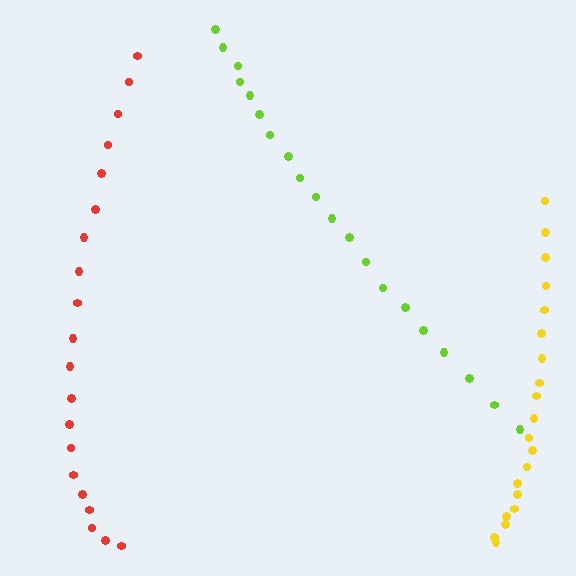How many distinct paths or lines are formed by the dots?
There are 3 distinct paths.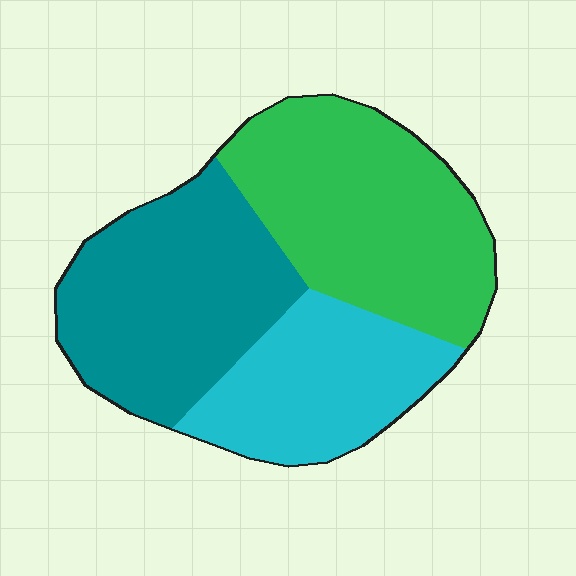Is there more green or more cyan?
Green.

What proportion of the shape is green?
Green covers 39% of the shape.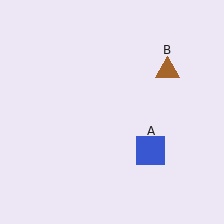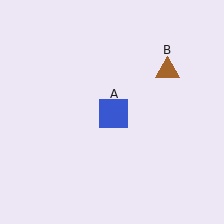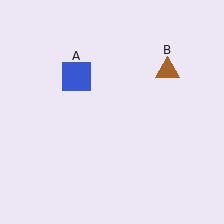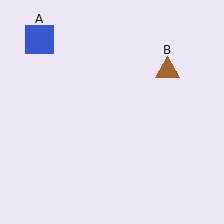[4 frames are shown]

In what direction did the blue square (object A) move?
The blue square (object A) moved up and to the left.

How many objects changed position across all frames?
1 object changed position: blue square (object A).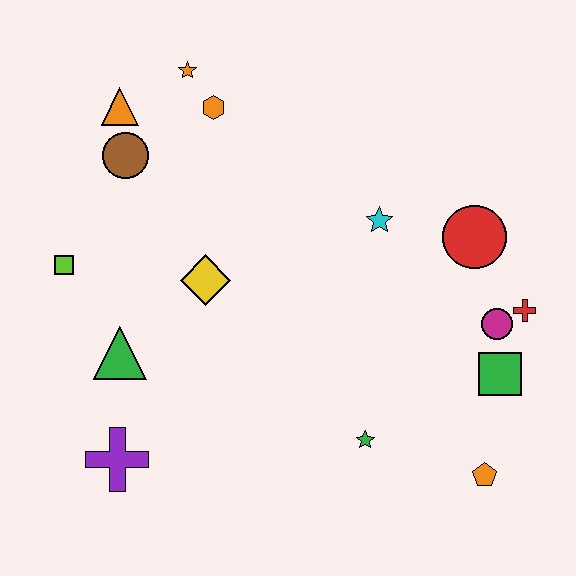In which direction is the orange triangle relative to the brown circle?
The orange triangle is above the brown circle.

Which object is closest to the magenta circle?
The red cross is closest to the magenta circle.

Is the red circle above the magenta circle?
Yes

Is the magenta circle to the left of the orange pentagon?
No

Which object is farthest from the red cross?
The lime square is farthest from the red cross.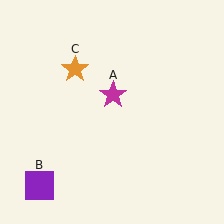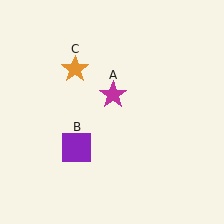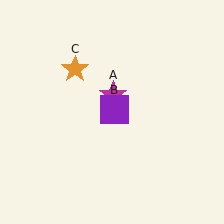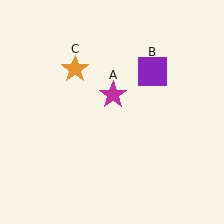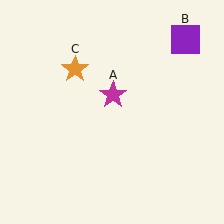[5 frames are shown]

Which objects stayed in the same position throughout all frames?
Magenta star (object A) and orange star (object C) remained stationary.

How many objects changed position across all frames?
1 object changed position: purple square (object B).